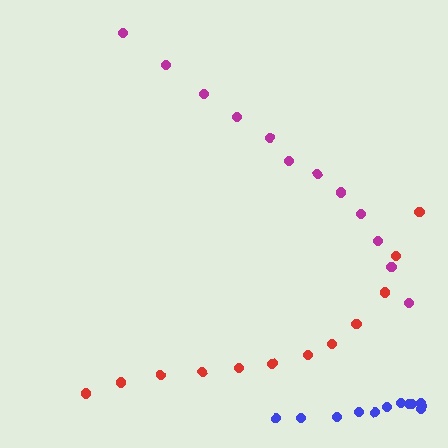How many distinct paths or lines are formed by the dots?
There are 3 distinct paths.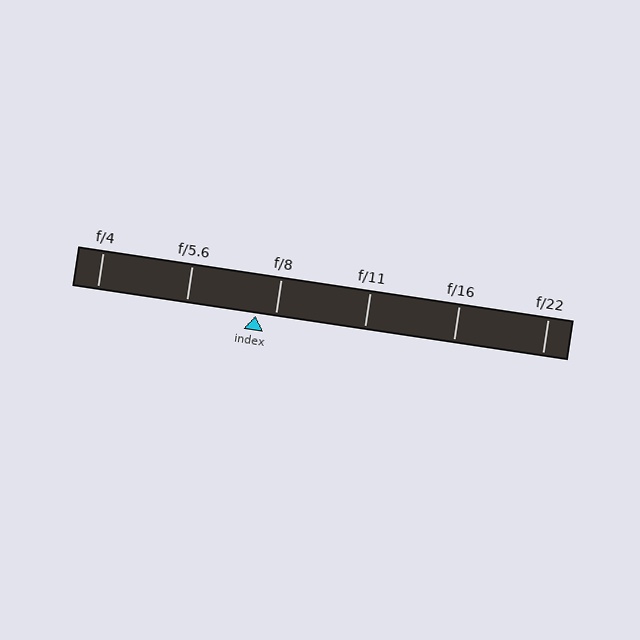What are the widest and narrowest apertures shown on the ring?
The widest aperture shown is f/4 and the narrowest is f/22.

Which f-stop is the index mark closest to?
The index mark is closest to f/8.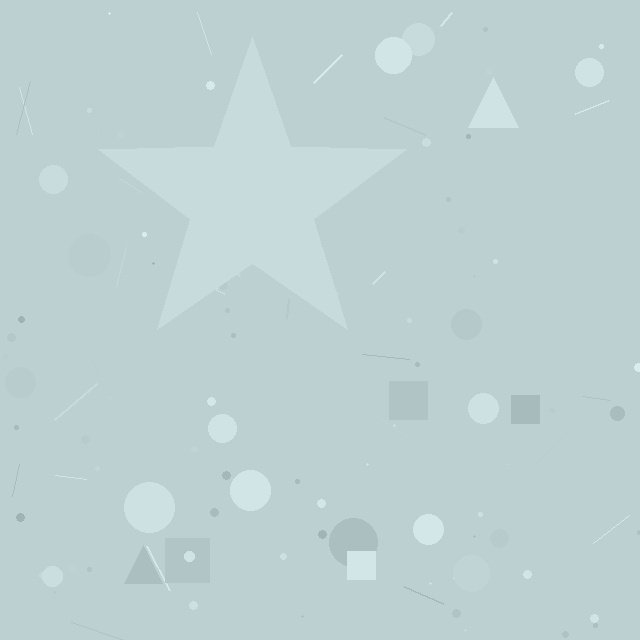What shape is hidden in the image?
A star is hidden in the image.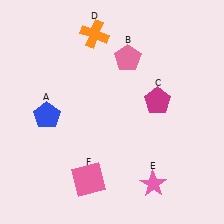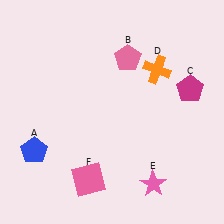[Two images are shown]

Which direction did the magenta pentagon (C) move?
The magenta pentagon (C) moved right.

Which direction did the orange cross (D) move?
The orange cross (D) moved right.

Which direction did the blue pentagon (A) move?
The blue pentagon (A) moved down.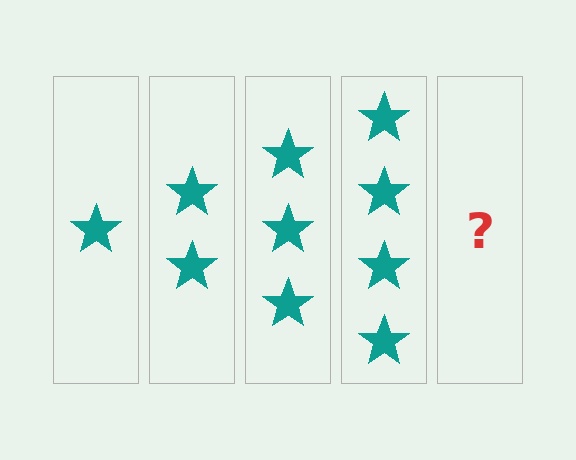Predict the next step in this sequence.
The next step is 5 stars.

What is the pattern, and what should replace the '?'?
The pattern is that each step adds one more star. The '?' should be 5 stars.